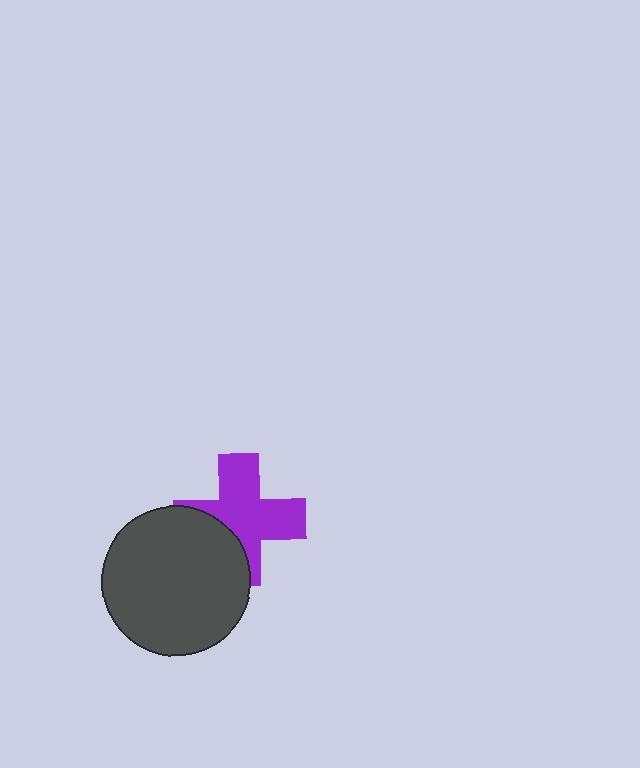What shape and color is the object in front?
The object in front is a dark gray circle.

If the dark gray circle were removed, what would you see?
You would see the complete purple cross.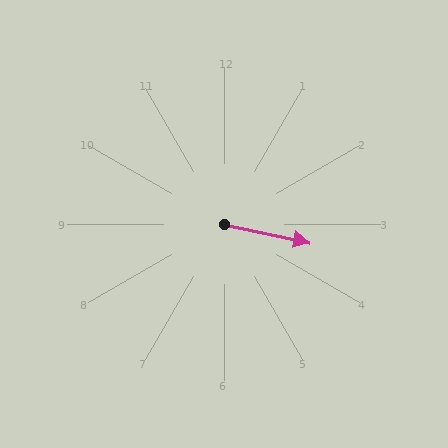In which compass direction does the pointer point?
East.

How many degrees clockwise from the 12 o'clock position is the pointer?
Approximately 102 degrees.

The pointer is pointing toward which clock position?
Roughly 3 o'clock.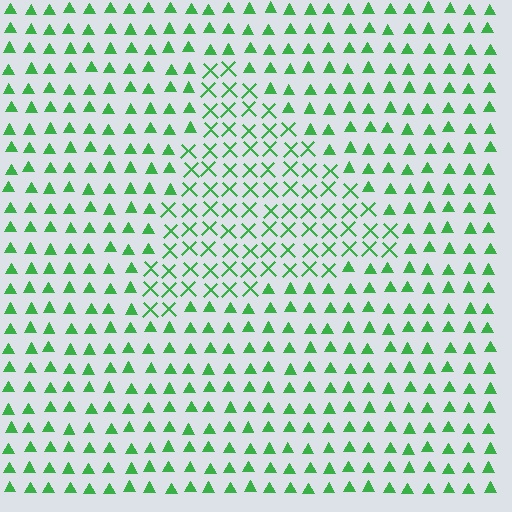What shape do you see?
I see a triangle.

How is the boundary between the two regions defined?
The boundary is defined by a change in element shape: X marks inside vs. triangles outside. All elements share the same color and spacing.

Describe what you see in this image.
The image is filled with small green elements arranged in a uniform grid. A triangle-shaped region contains X marks, while the surrounding area contains triangles. The boundary is defined purely by the change in element shape.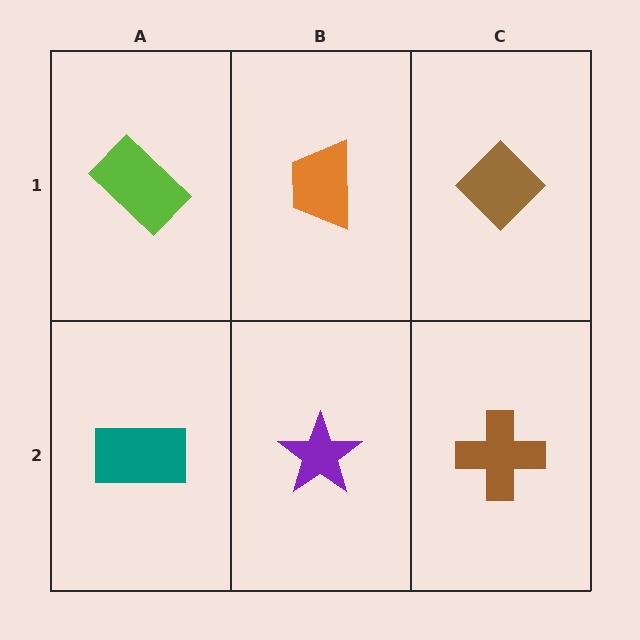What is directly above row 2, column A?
A lime rectangle.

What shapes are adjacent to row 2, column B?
An orange trapezoid (row 1, column B), a teal rectangle (row 2, column A), a brown cross (row 2, column C).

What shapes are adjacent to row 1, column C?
A brown cross (row 2, column C), an orange trapezoid (row 1, column B).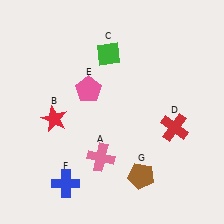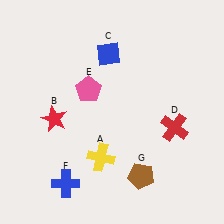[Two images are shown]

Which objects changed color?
A changed from pink to yellow. C changed from green to blue.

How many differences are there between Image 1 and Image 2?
There are 2 differences between the two images.